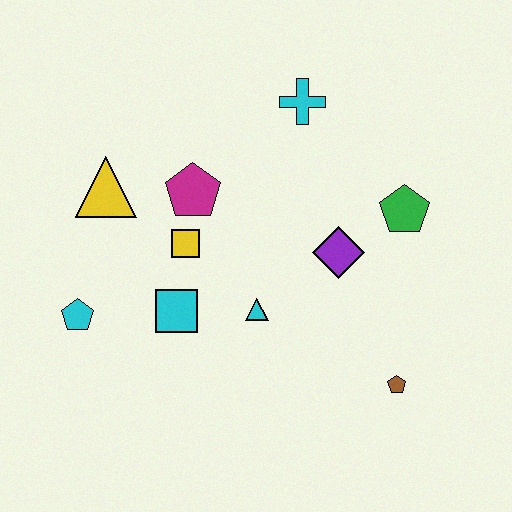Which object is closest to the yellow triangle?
The magenta pentagon is closest to the yellow triangle.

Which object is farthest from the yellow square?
The brown pentagon is farthest from the yellow square.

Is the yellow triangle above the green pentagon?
Yes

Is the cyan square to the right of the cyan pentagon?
Yes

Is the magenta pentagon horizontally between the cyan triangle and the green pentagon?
No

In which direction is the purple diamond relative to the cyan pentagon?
The purple diamond is to the right of the cyan pentagon.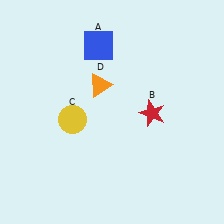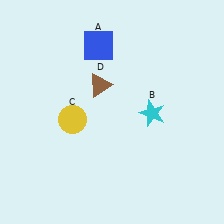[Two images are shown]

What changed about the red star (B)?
In Image 1, B is red. In Image 2, it changed to cyan.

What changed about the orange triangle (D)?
In Image 1, D is orange. In Image 2, it changed to brown.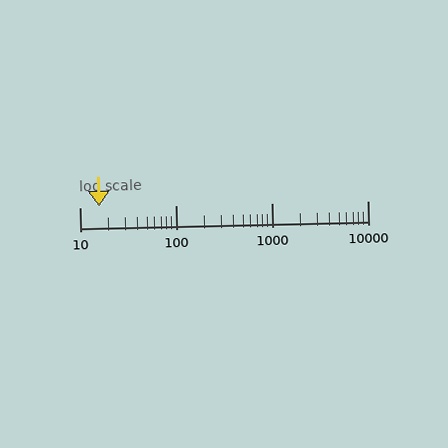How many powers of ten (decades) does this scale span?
The scale spans 3 decades, from 10 to 10000.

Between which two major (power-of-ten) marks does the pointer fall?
The pointer is between 10 and 100.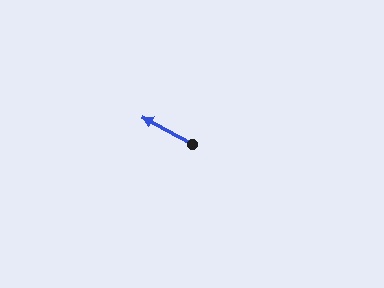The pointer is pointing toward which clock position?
Roughly 10 o'clock.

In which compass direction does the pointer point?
Northwest.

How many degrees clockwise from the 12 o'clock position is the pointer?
Approximately 299 degrees.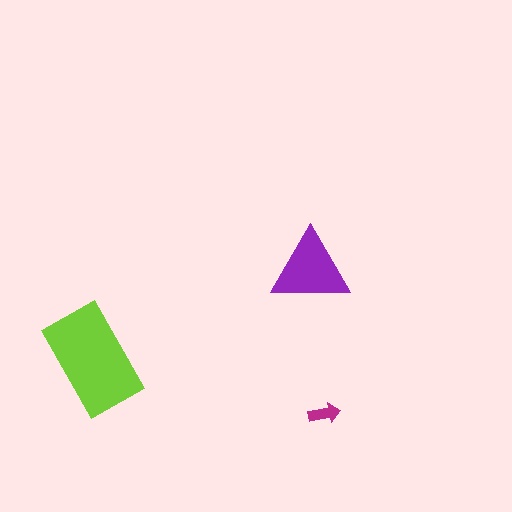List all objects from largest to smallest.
The lime rectangle, the purple triangle, the magenta arrow.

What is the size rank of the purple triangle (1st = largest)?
2nd.